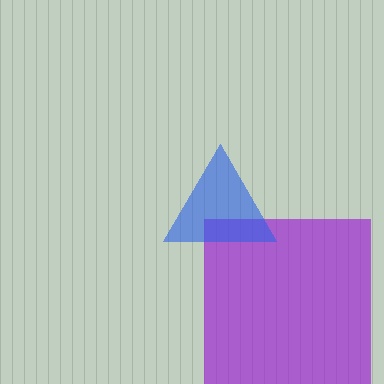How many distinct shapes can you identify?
There are 2 distinct shapes: a purple square, a blue triangle.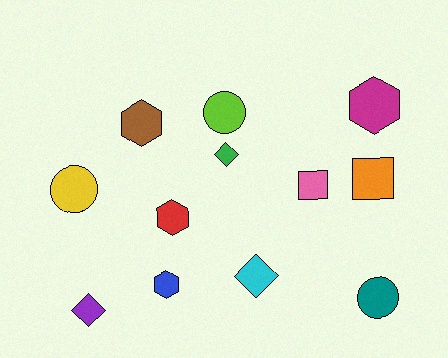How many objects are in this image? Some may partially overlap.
There are 12 objects.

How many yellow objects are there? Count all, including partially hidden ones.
There is 1 yellow object.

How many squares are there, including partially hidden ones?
There are 2 squares.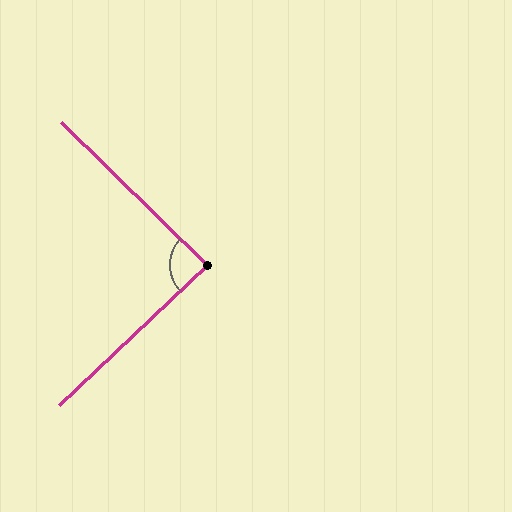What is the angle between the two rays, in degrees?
Approximately 87 degrees.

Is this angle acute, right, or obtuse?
It is approximately a right angle.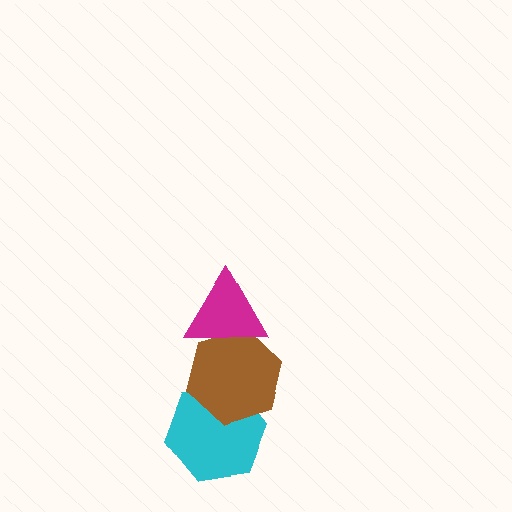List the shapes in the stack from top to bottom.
From top to bottom: the magenta triangle, the brown hexagon, the cyan hexagon.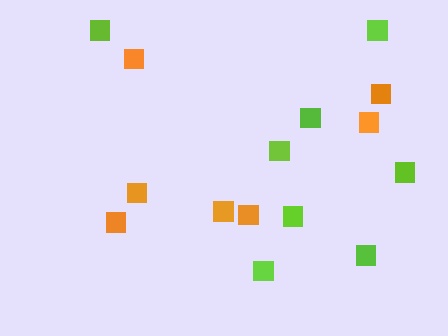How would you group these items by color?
There are 2 groups: one group of lime squares (8) and one group of orange squares (7).